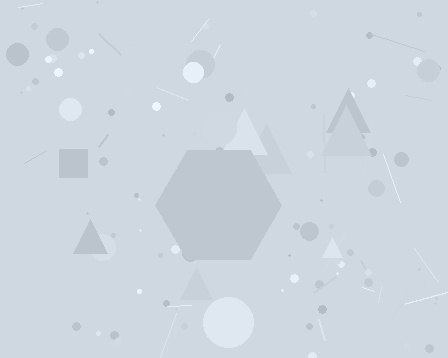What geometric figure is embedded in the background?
A hexagon is embedded in the background.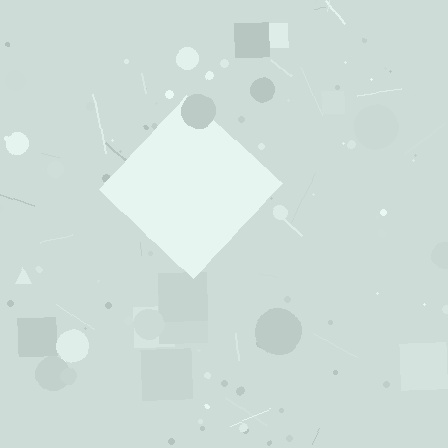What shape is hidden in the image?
A diamond is hidden in the image.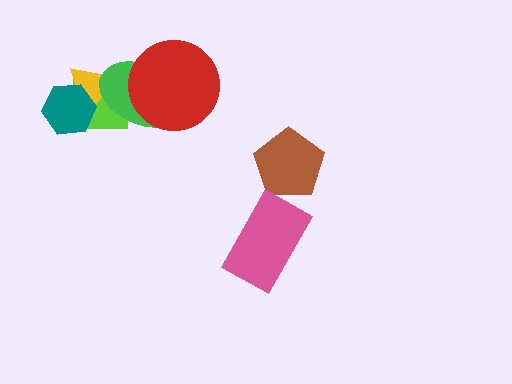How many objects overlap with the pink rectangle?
0 objects overlap with the pink rectangle.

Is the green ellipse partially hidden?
Yes, it is partially covered by another shape.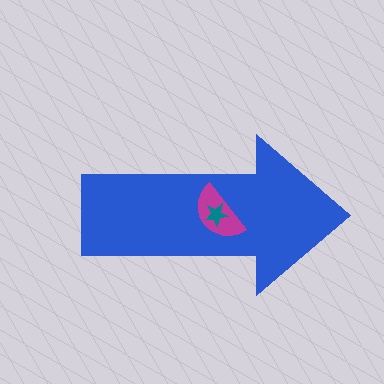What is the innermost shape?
The teal star.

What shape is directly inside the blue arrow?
The magenta semicircle.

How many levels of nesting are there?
3.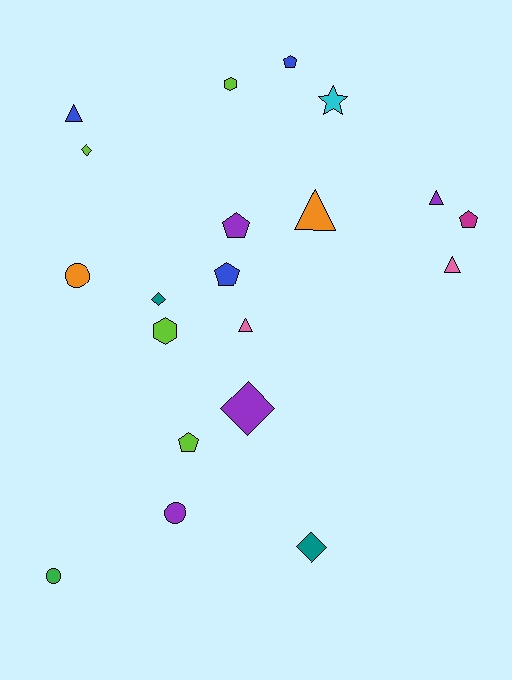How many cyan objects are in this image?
There is 1 cyan object.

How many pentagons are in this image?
There are 5 pentagons.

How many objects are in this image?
There are 20 objects.